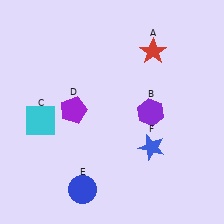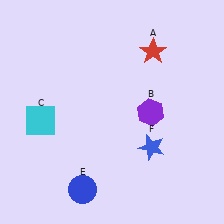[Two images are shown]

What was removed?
The purple pentagon (D) was removed in Image 2.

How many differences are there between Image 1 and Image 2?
There is 1 difference between the two images.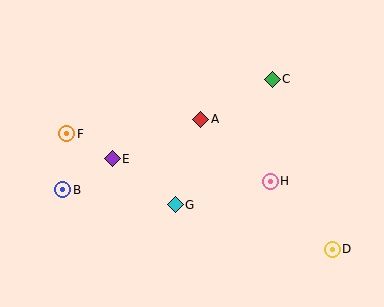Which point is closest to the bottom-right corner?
Point D is closest to the bottom-right corner.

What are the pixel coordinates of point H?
Point H is at (270, 181).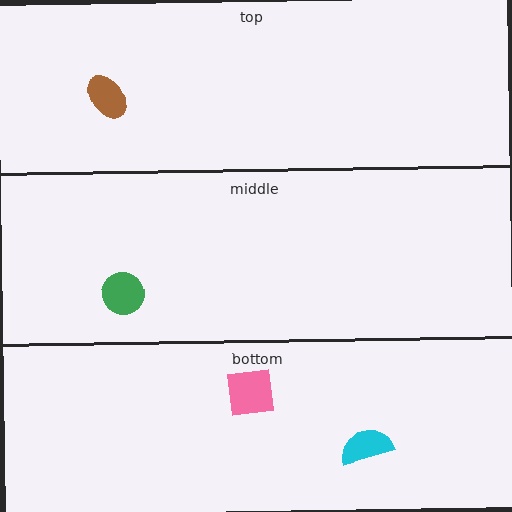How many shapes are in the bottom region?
2.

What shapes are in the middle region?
The green circle.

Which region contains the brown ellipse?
The top region.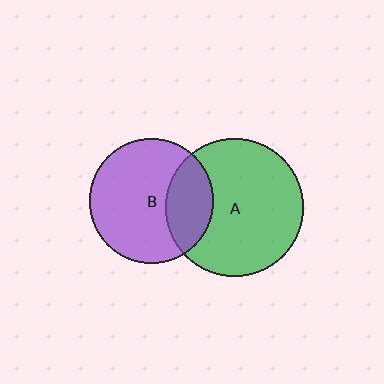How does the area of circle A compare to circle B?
Approximately 1.2 times.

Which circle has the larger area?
Circle A (green).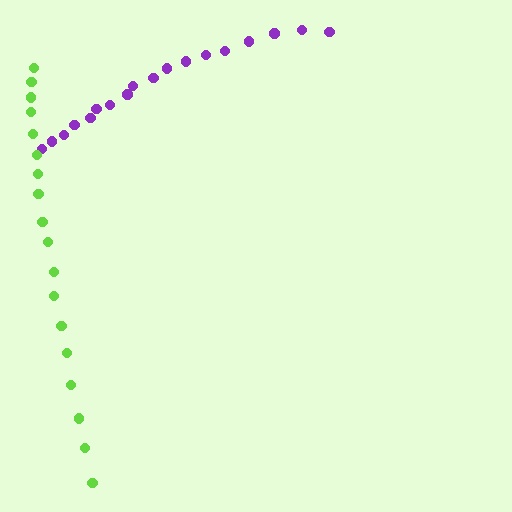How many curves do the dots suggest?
There are 2 distinct paths.